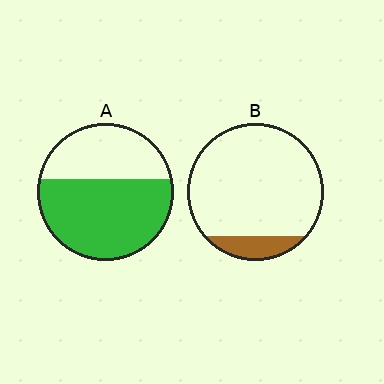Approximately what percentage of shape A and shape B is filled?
A is approximately 60% and B is approximately 10%.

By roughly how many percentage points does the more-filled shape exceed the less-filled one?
By roughly 50 percentage points (A over B).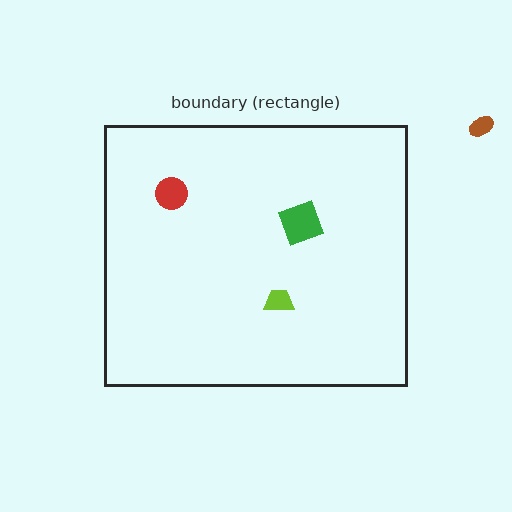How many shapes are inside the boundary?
3 inside, 1 outside.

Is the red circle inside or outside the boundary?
Inside.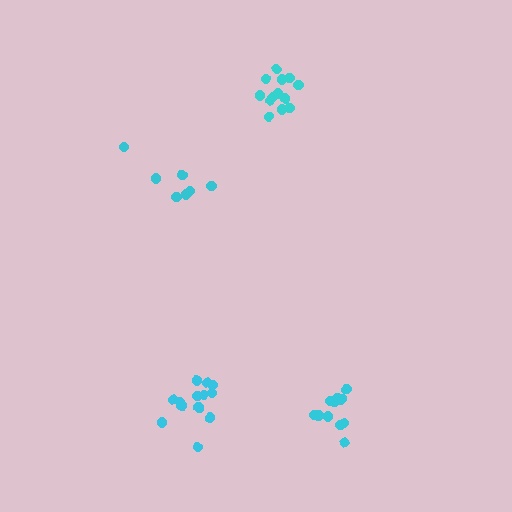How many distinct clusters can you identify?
There are 4 distinct clusters.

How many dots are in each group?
Group 1: 13 dots, Group 2: 7 dots, Group 3: 11 dots, Group 4: 13 dots (44 total).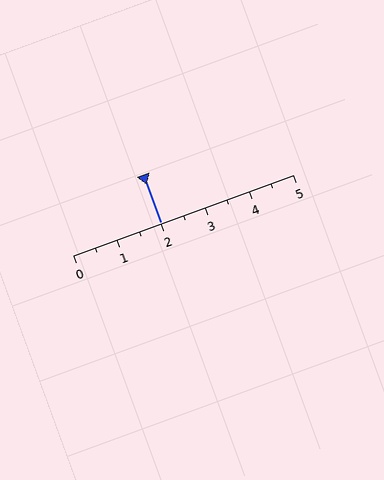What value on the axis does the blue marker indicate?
The marker indicates approximately 2.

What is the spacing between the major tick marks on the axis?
The major ticks are spaced 1 apart.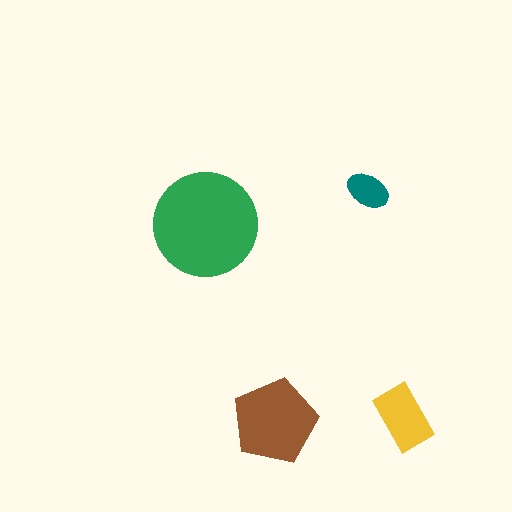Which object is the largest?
The green circle.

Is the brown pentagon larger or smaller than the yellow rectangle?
Larger.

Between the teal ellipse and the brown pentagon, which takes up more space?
The brown pentagon.